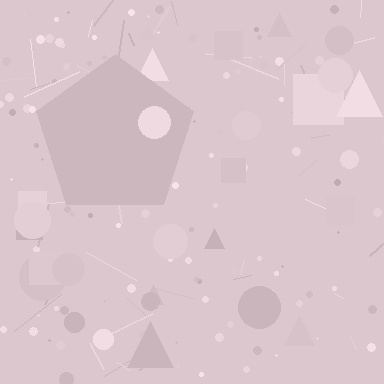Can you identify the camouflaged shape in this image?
The camouflaged shape is a pentagon.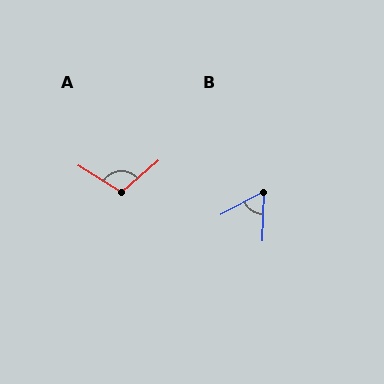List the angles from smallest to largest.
B (60°), A (106°).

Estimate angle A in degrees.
Approximately 106 degrees.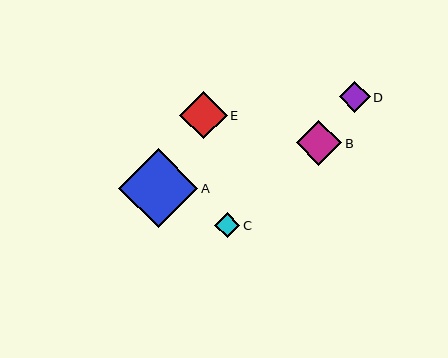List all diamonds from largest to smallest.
From largest to smallest: A, E, B, D, C.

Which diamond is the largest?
Diamond A is the largest with a size of approximately 79 pixels.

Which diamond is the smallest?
Diamond C is the smallest with a size of approximately 25 pixels.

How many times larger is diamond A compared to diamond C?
Diamond A is approximately 3.2 times the size of diamond C.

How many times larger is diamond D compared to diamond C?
Diamond D is approximately 1.2 times the size of diamond C.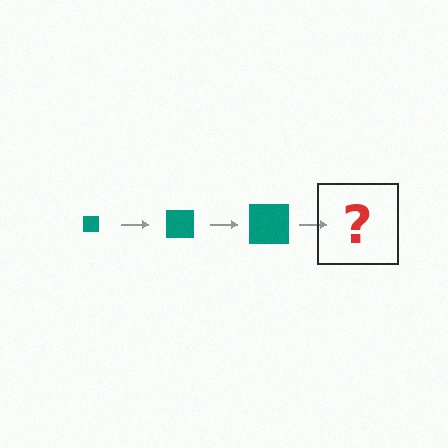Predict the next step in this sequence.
The next step is a teal square, larger than the previous one.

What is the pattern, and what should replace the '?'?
The pattern is that the square gets progressively larger each step. The '?' should be a teal square, larger than the previous one.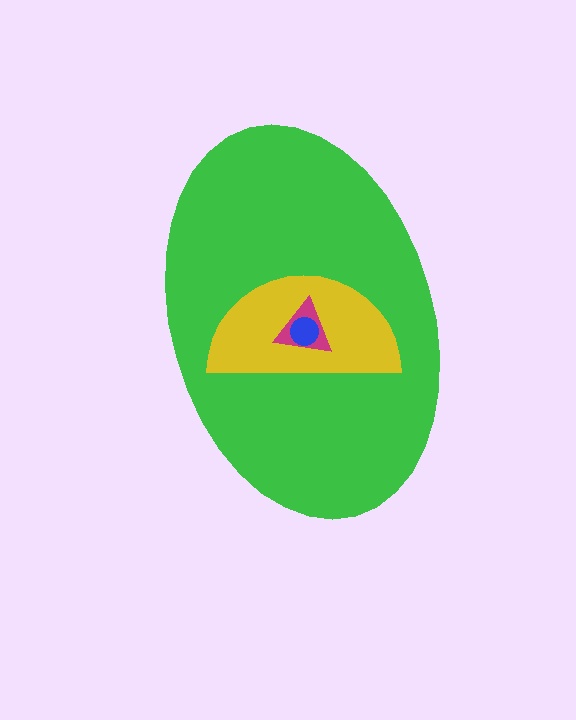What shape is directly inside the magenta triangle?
The blue circle.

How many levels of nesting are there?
4.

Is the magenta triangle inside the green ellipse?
Yes.